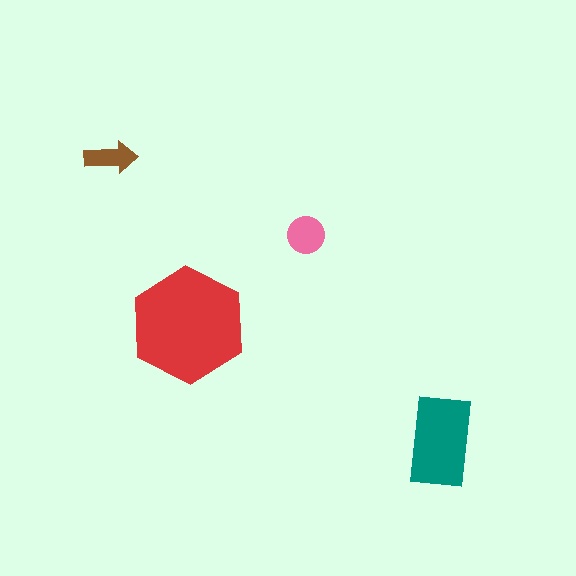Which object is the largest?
The red hexagon.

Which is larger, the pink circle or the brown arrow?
The pink circle.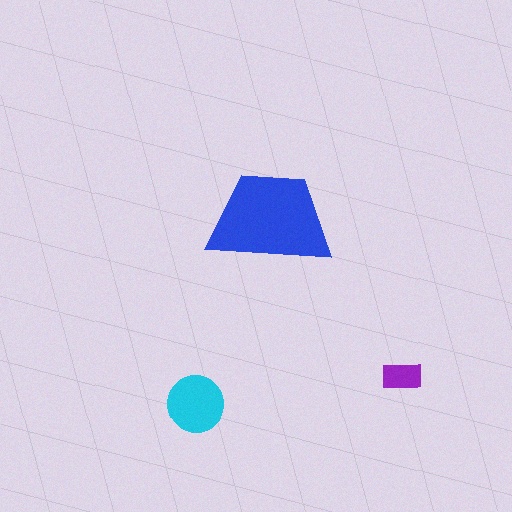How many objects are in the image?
There are 3 objects in the image.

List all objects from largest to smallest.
The blue trapezoid, the cyan circle, the purple rectangle.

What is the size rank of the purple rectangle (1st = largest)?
3rd.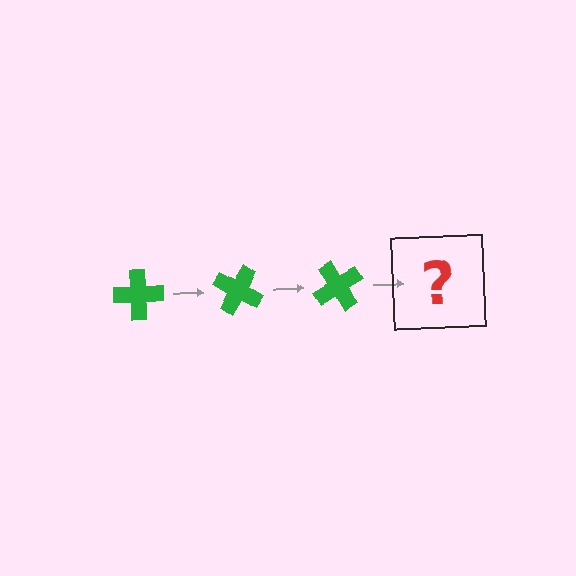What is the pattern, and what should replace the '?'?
The pattern is that the cross rotates 30 degrees each step. The '?' should be a green cross rotated 90 degrees.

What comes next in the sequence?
The next element should be a green cross rotated 90 degrees.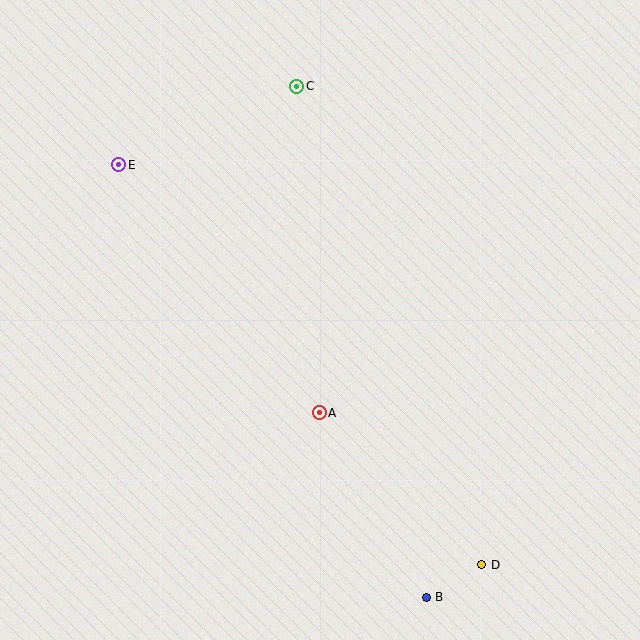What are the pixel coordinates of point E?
Point E is at (119, 165).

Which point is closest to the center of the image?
Point A at (319, 413) is closest to the center.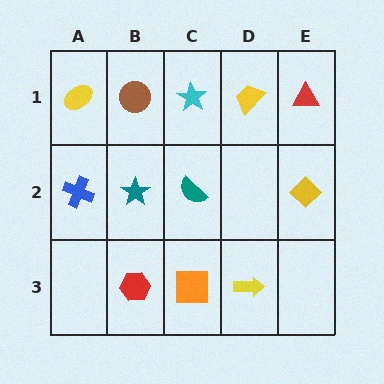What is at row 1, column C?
A cyan star.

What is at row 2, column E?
A yellow diamond.